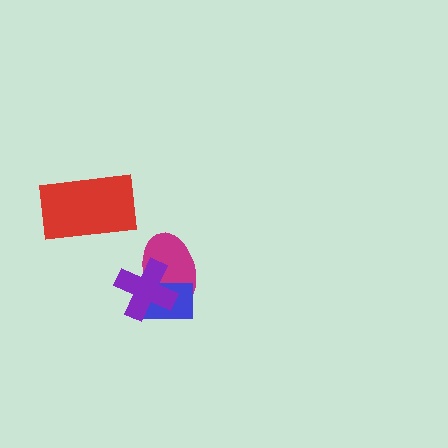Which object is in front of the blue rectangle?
The purple cross is in front of the blue rectangle.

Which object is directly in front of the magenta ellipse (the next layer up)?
The blue rectangle is directly in front of the magenta ellipse.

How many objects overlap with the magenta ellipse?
2 objects overlap with the magenta ellipse.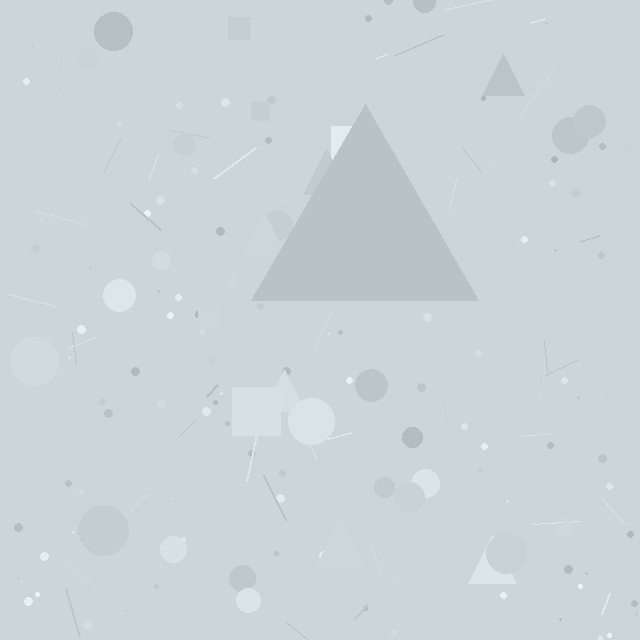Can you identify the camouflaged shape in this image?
The camouflaged shape is a triangle.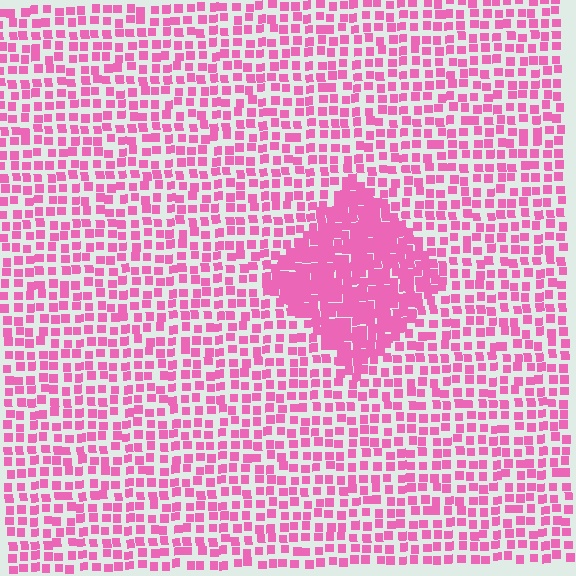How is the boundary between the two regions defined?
The boundary is defined by a change in element density (approximately 2.2x ratio). All elements are the same color, size, and shape.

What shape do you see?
I see a diamond.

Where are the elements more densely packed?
The elements are more densely packed inside the diamond boundary.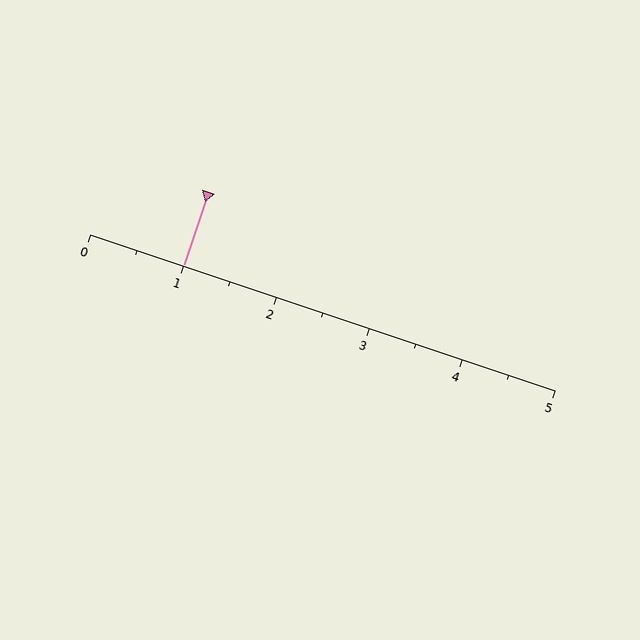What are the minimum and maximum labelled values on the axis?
The axis runs from 0 to 5.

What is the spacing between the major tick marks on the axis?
The major ticks are spaced 1 apart.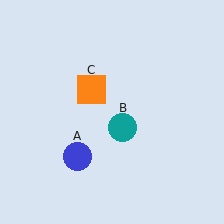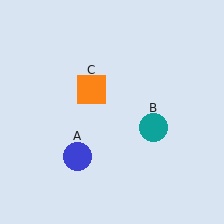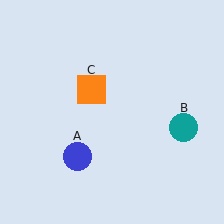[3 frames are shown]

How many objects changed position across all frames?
1 object changed position: teal circle (object B).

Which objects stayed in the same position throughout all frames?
Blue circle (object A) and orange square (object C) remained stationary.